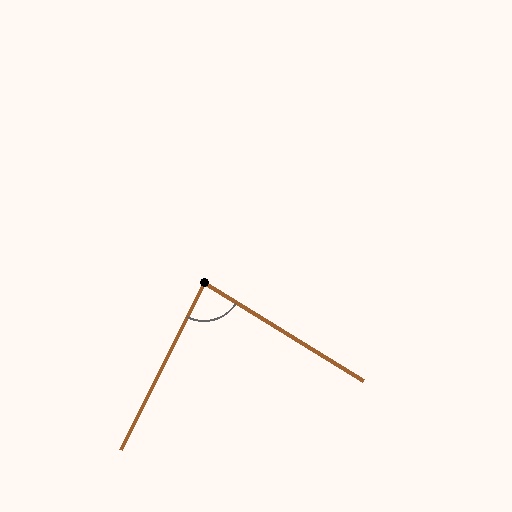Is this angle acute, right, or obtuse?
It is acute.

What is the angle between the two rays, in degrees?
Approximately 85 degrees.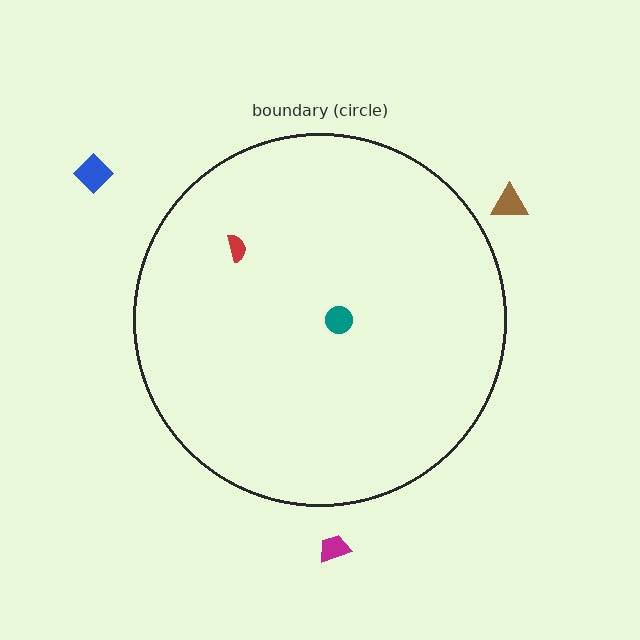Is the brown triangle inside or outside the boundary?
Outside.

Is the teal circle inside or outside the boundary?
Inside.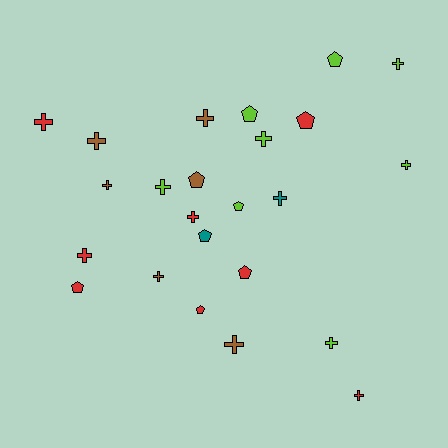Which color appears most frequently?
Red, with 8 objects.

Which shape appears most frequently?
Cross, with 15 objects.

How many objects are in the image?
There are 24 objects.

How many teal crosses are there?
There is 1 teal cross.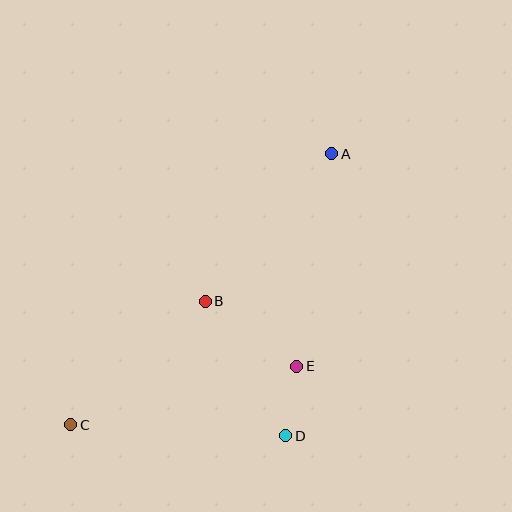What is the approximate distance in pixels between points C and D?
The distance between C and D is approximately 215 pixels.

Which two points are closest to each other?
Points D and E are closest to each other.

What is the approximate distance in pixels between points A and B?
The distance between A and B is approximately 194 pixels.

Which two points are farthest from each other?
Points A and C are farthest from each other.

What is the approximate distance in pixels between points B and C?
The distance between B and C is approximately 183 pixels.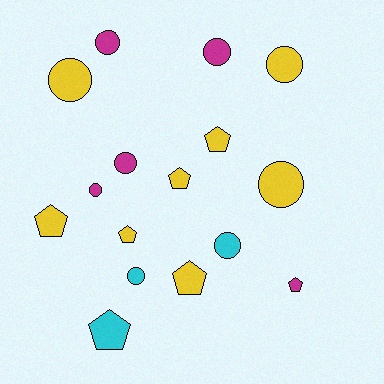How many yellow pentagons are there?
There are 5 yellow pentagons.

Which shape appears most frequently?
Circle, with 9 objects.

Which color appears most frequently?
Yellow, with 8 objects.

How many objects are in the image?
There are 16 objects.